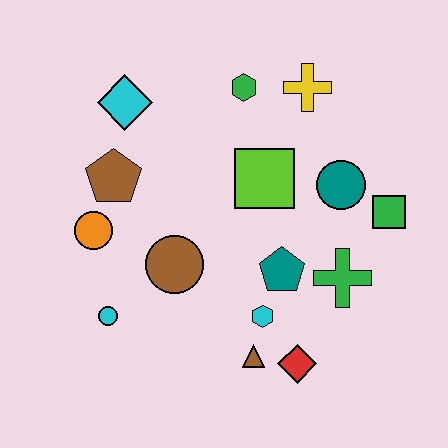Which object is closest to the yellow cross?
The green hexagon is closest to the yellow cross.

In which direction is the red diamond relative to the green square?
The red diamond is below the green square.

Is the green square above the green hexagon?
No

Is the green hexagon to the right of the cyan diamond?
Yes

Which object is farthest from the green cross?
The cyan diamond is farthest from the green cross.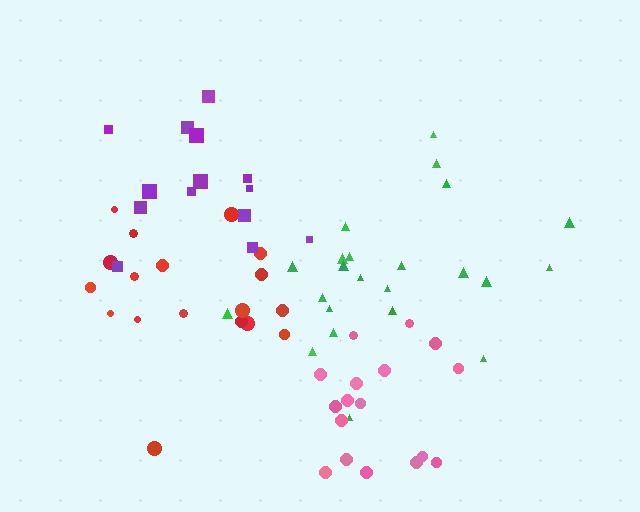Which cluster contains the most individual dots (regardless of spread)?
Green (23).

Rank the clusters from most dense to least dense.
pink, green, red, purple.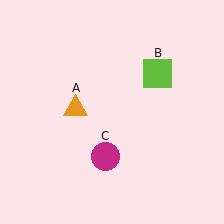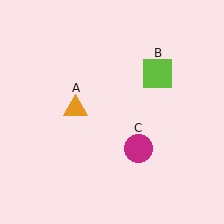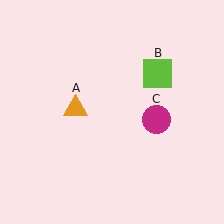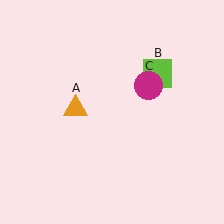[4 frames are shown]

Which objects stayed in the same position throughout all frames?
Orange triangle (object A) and lime square (object B) remained stationary.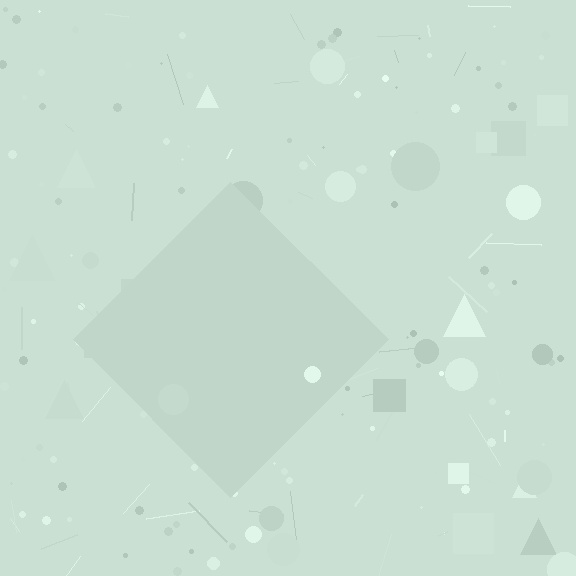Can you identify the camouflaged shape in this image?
The camouflaged shape is a diamond.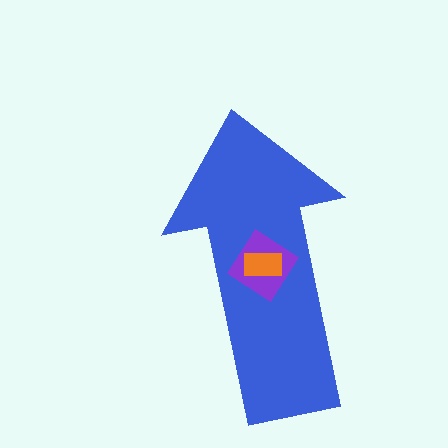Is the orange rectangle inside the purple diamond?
Yes.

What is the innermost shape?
The orange rectangle.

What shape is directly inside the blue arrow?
The purple diamond.